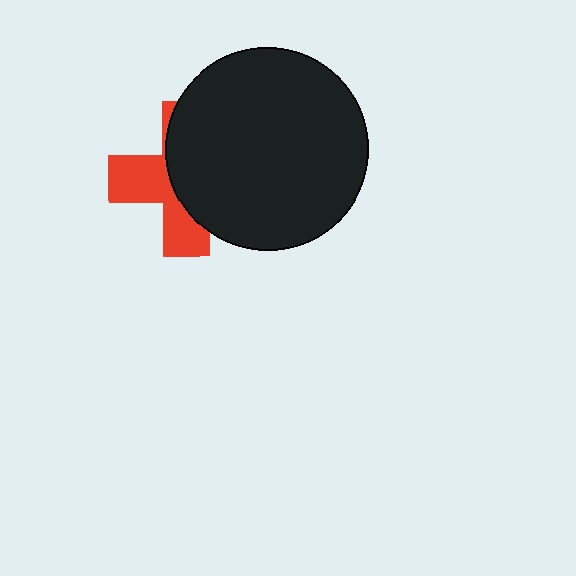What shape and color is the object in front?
The object in front is a black circle.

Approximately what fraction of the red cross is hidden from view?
Roughly 57% of the red cross is hidden behind the black circle.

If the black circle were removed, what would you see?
You would see the complete red cross.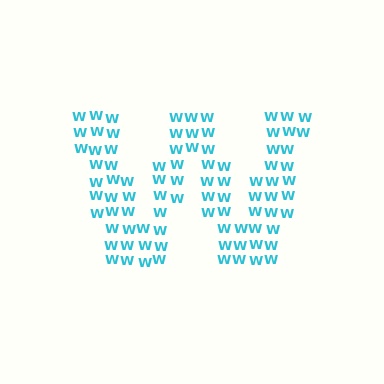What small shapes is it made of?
It is made of small letter W's.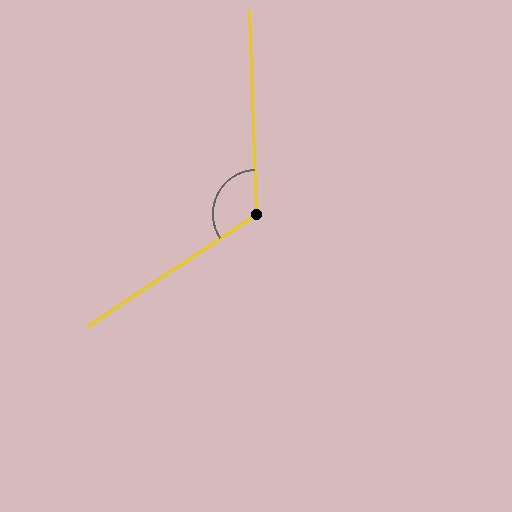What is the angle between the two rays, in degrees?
Approximately 122 degrees.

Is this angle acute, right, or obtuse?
It is obtuse.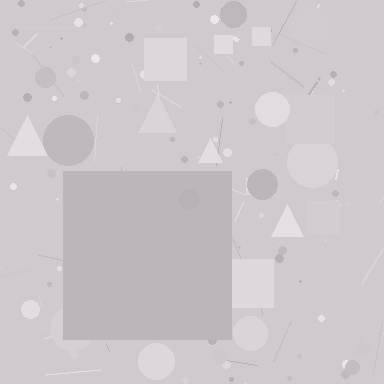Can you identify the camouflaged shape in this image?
The camouflaged shape is a square.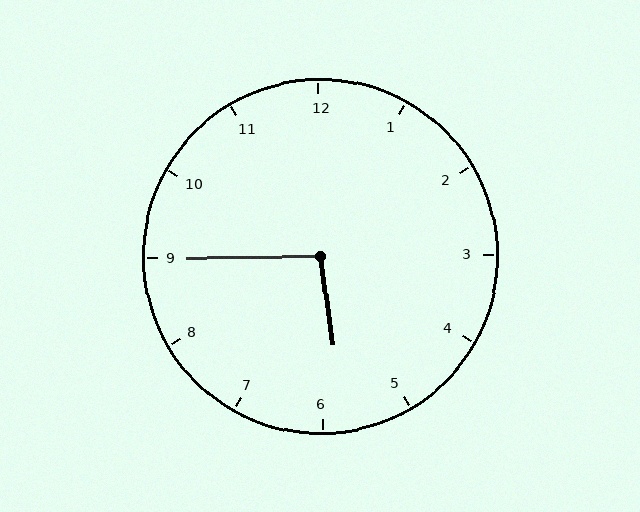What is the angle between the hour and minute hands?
Approximately 98 degrees.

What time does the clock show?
5:45.